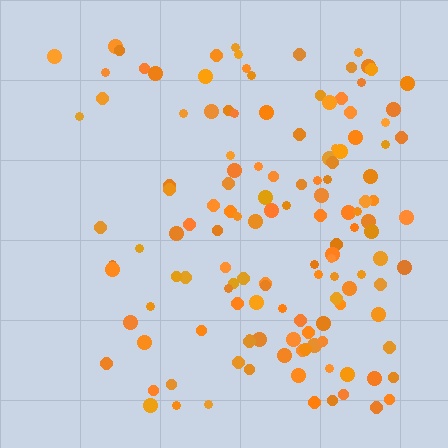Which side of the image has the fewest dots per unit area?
The left.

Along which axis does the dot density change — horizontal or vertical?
Horizontal.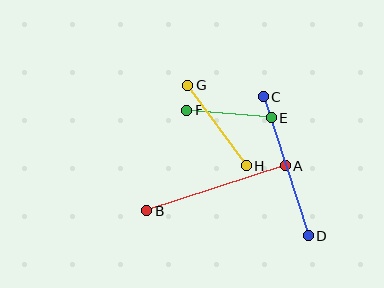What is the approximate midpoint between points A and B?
The midpoint is at approximately (216, 188) pixels.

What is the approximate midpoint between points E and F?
The midpoint is at approximately (229, 114) pixels.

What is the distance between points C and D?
The distance is approximately 146 pixels.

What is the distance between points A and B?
The distance is approximately 145 pixels.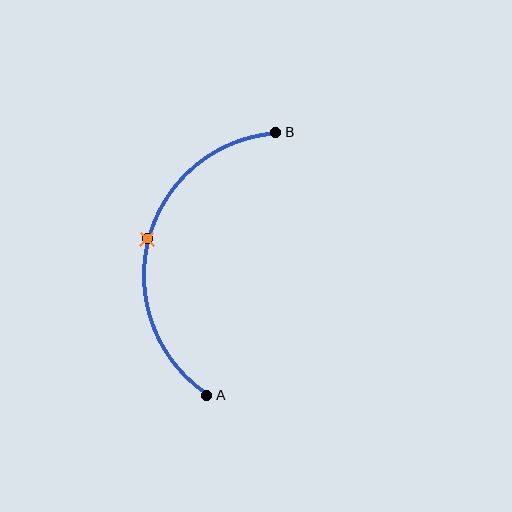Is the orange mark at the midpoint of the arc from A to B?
Yes. The orange mark lies on the arc at equal arc-length from both A and B — it is the arc midpoint.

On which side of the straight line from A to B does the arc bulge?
The arc bulges to the left of the straight line connecting A and B.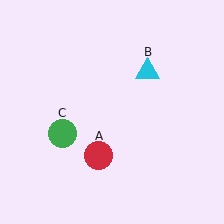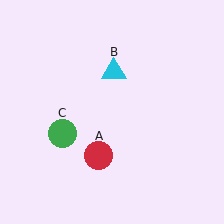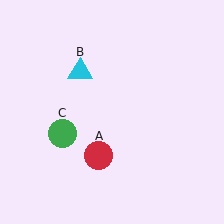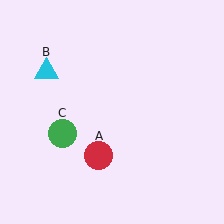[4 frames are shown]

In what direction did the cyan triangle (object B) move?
The cyan triangle (object B) moved left.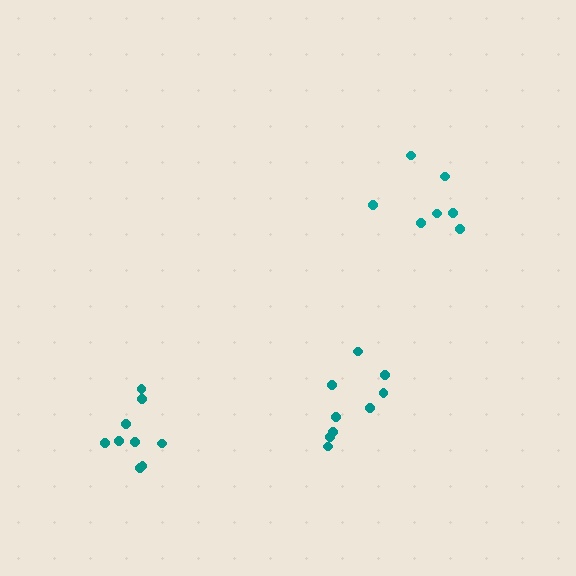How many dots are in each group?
Group 1: 7 dots, Group 2: 9 dots, Group 3: 9 dots (25 total).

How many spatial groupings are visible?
There are 3 spatial groupings.